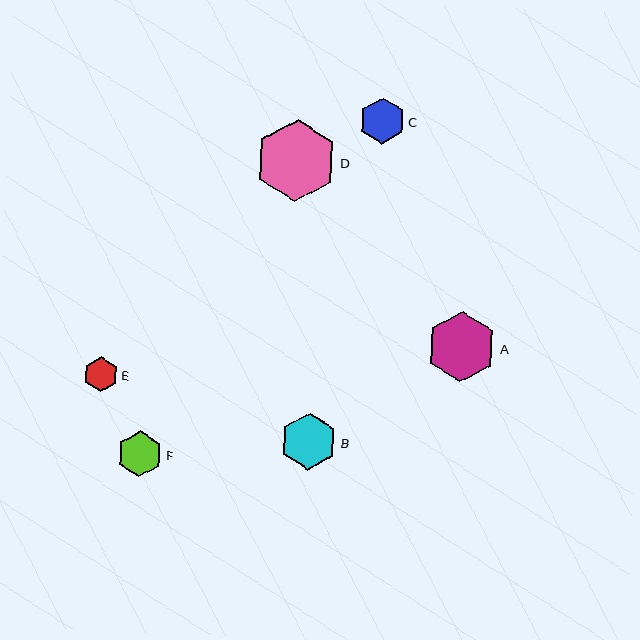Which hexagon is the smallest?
Hexagon E is the smallest with a size of approximately 35 pixels.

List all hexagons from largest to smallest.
From largest to smallest: D, A, B, C, F, E.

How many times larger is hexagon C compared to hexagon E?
Hexagon C is approximately 1.3 times the size of hexagon E.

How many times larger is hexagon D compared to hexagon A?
Hexagon D is approximately 1.2 times the size of hexagon A.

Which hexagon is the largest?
Hexagon D is the largest with a size of approximately 82 pixels.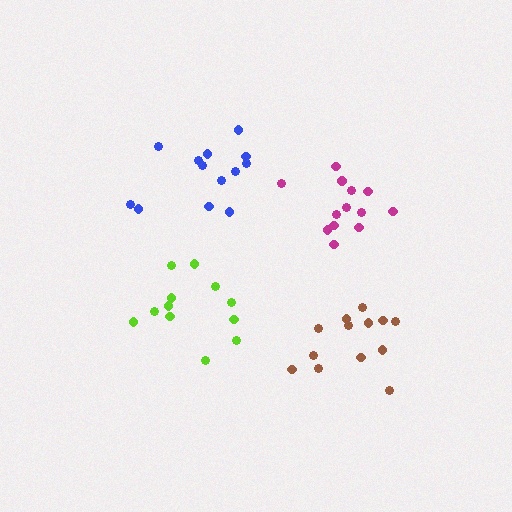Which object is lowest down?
The brown cluster is bottommost.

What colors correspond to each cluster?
The clusters are colored: brown, lime, blue, magenta.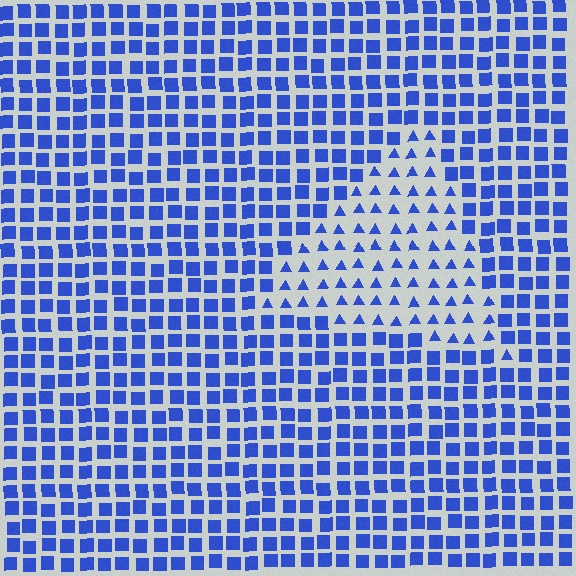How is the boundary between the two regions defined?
The boundary is defined by a change in element shape: triangles inside vs. squares outside. All elements share the same color and spacing.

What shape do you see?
I see a triangle.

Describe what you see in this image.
The image is filled with small blue elements arranged in a uniform grid. A triangle-shaped region contains triangles, while the surrounding area contains squares. The boundary is defined purely by the change in element shape.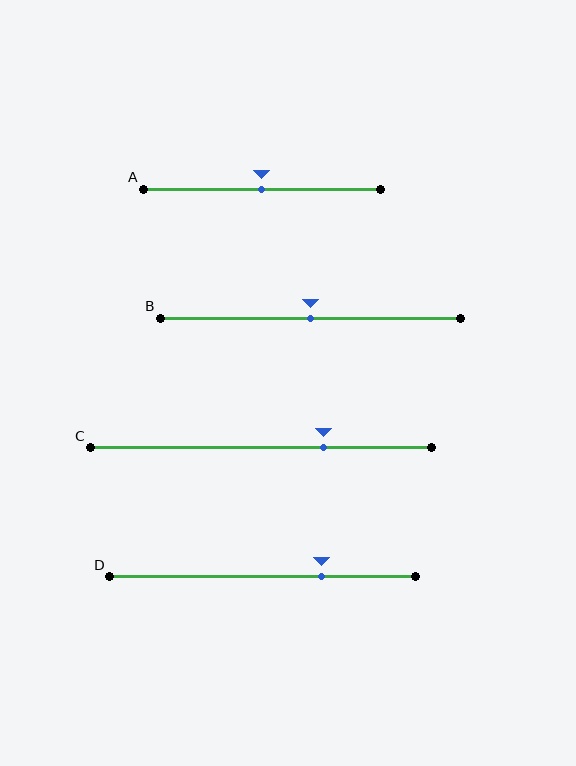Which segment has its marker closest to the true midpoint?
Segment A has its marker closest to the true midpoint.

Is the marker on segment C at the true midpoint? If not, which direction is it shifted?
No, the marker on segment C is shifted to the right by about 18% of the segment length.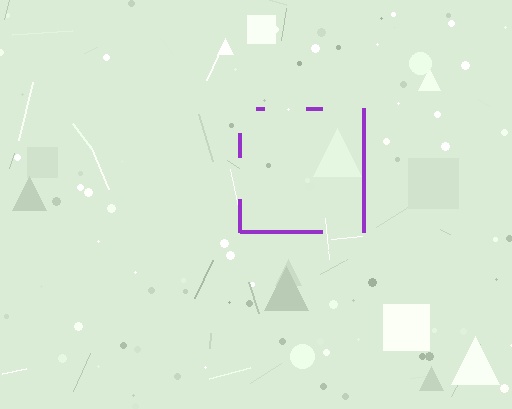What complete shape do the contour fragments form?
The contour fragments form a square.